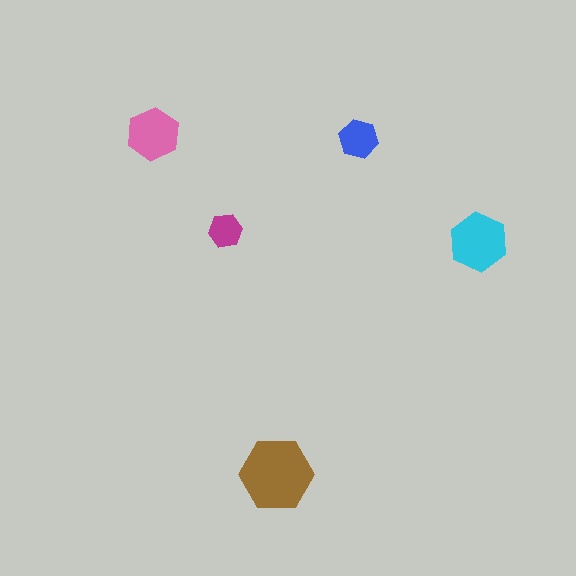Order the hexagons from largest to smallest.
the brown one, the cyan one, the pink one, the blue one, the magenta one.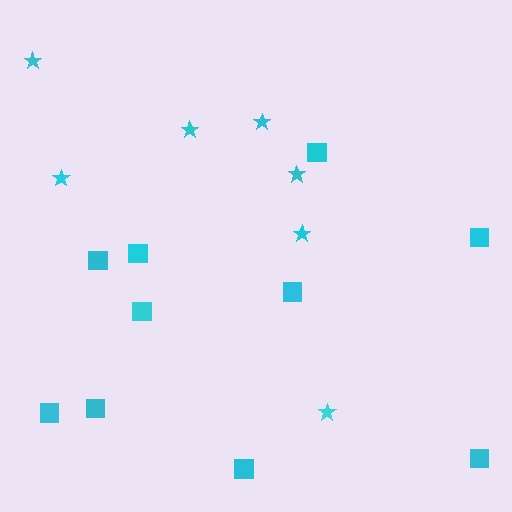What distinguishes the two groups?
There are 2 groups: one group of stars (7) and one group of squares (10).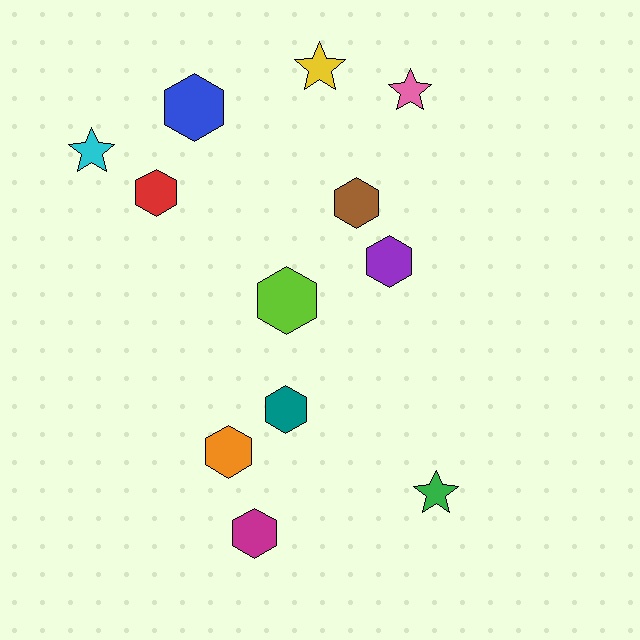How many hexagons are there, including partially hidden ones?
There are 8 hexagons.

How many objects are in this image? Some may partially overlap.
There are 12 objects.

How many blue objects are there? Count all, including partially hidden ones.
There is 1 blue object.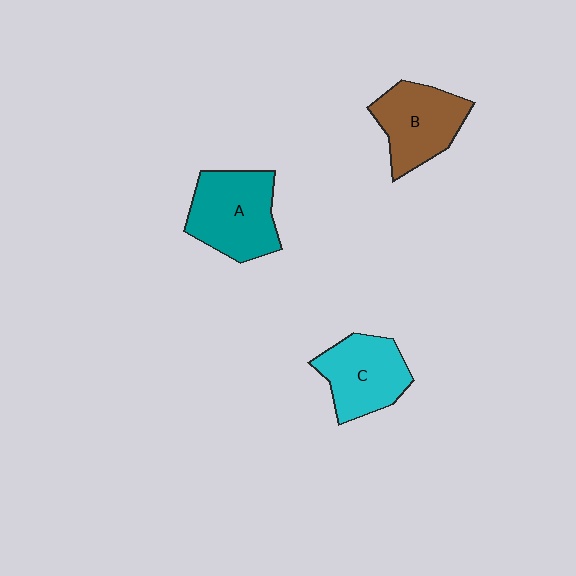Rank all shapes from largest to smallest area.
From largest to smallest: A (teal), B (brown), C (cyan).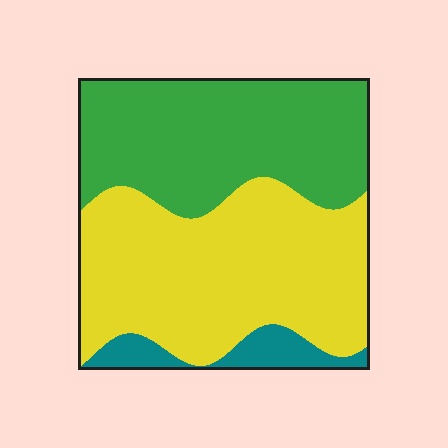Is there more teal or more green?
Green.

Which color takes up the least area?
Teal, at roughly 10%.